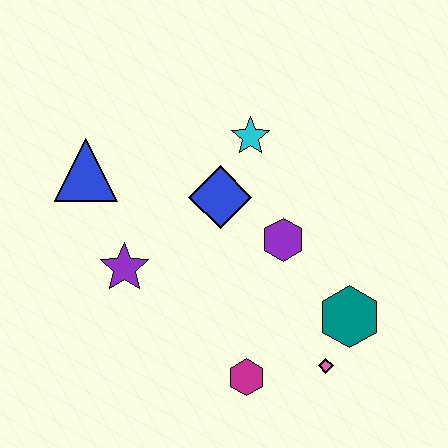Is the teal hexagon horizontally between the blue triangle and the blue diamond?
No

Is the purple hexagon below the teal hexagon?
No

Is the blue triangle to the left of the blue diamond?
Yes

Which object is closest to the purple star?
The blue triangle is closest to the purple star.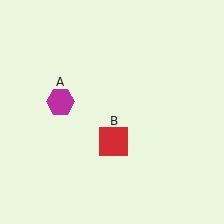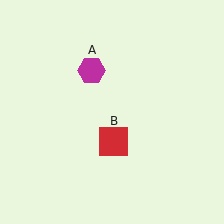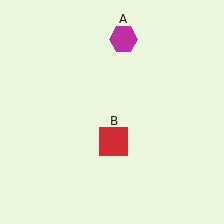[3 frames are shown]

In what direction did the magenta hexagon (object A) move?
The magenta hexagon (object A) moved up and to the right.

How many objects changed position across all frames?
1 object changed position: magenta hexagon (object A).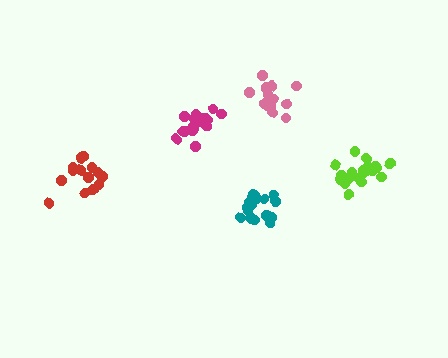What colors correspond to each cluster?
The clusters are colored: magenta, lime, teal, red, pink.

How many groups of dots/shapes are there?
There are 5 groups.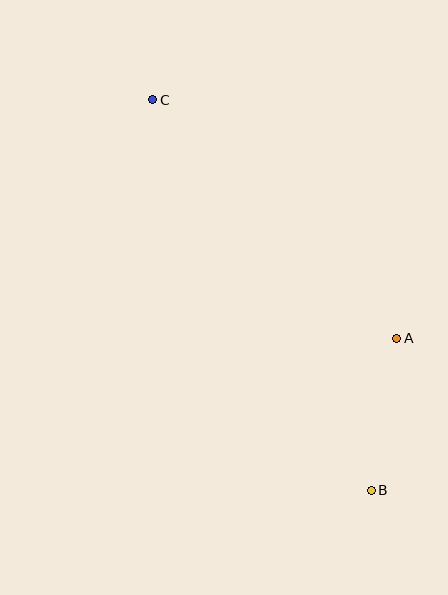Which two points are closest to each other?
Points A and B are closest to each other.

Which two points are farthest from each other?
Points B and C are farthest from each other.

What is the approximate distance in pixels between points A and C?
The distance between A and C is approximately 341 pixels.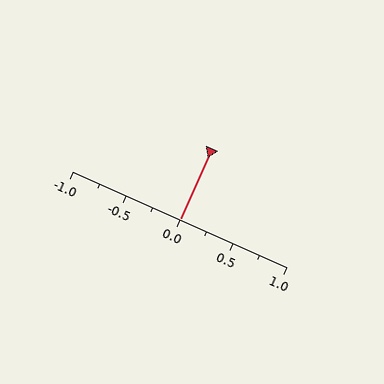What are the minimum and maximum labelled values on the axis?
The axis runs from -1.0 to 1.0.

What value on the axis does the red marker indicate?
The marker indicates approximately 0.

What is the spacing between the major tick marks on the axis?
The major ticks are spaced 0.5 apart.